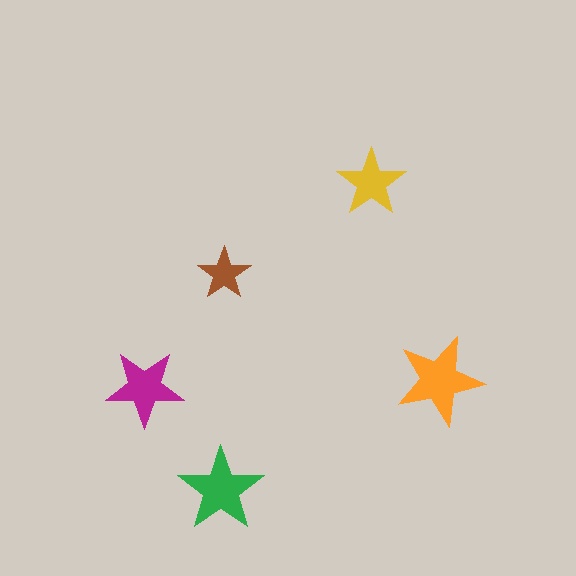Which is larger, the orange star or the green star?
The orange one.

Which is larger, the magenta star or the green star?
The green one.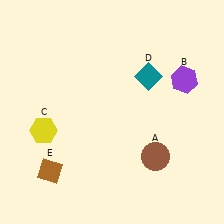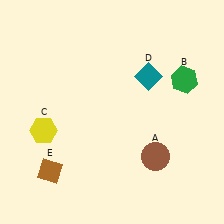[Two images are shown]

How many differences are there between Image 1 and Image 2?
There is 1 difference between the two images.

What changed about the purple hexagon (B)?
In Image 1, B is purple. In Image 2, it changed to green.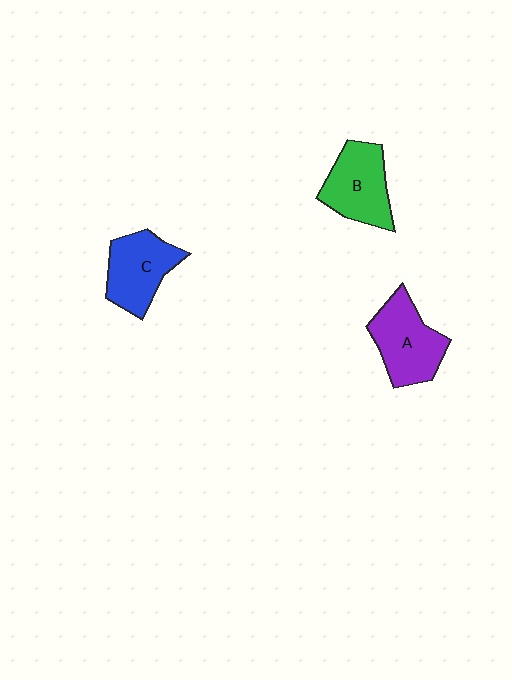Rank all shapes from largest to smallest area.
From largest to smallest: A (purple), B (green), C (blue).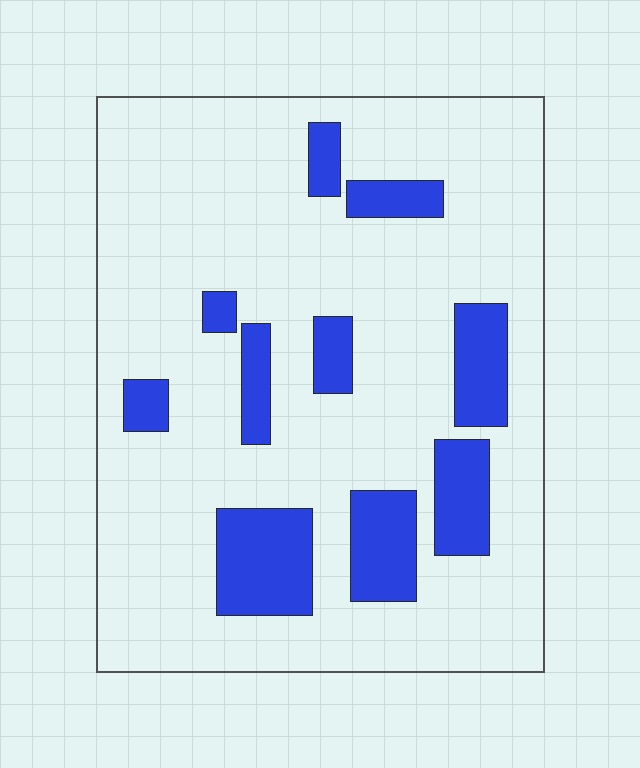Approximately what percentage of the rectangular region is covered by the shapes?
Approximately 20%.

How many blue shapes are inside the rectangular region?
10.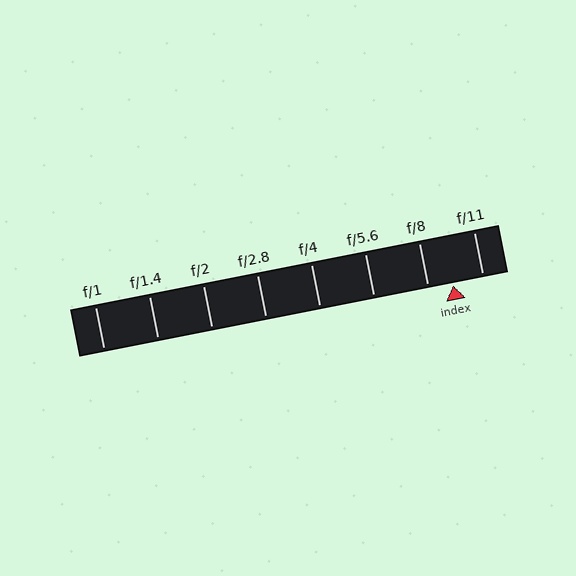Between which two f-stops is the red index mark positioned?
The index mark is between f/8 and f/11.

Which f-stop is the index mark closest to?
The index mark is closest to f/8.